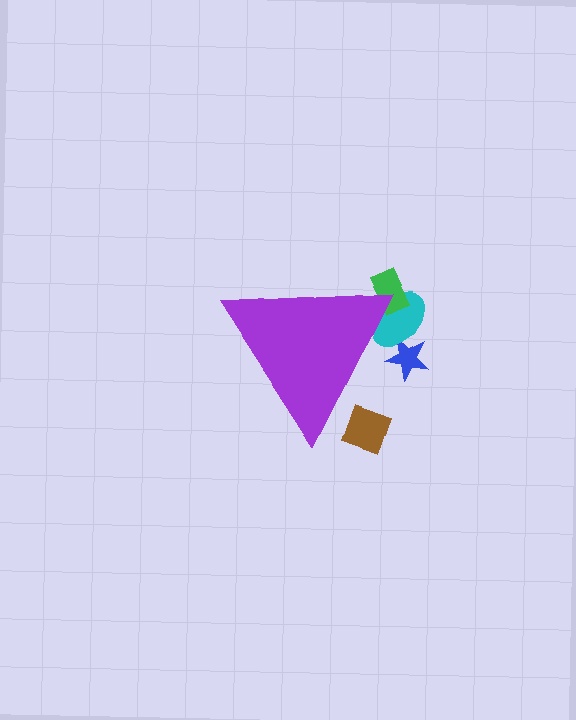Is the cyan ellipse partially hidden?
Yes, the cyan ellipse is partially hidden behind the purple triangle.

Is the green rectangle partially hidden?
Yes, the green rectangle is partially hidden behind the purple triangle.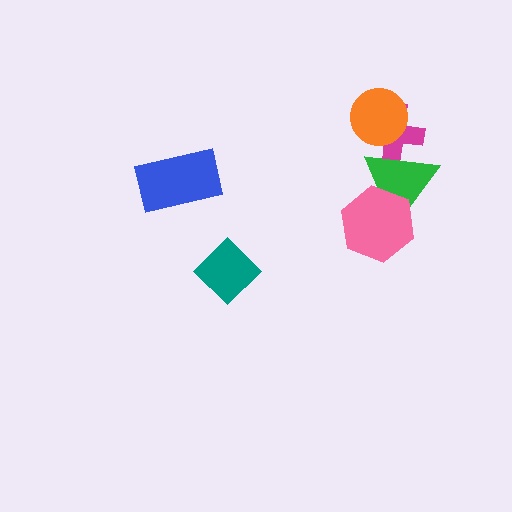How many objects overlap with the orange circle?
1 object overlaps with the orange circle.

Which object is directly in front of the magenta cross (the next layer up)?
The orange circle is directly in front of the magenta cross.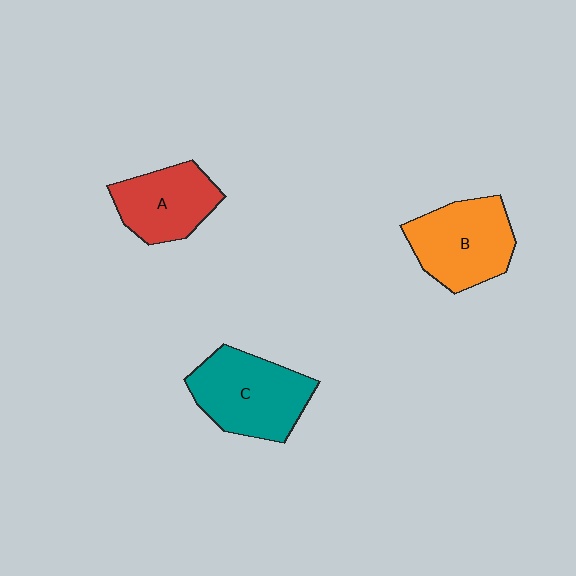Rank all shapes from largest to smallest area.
From largest to smallest: C (teal), B (orange), A (red).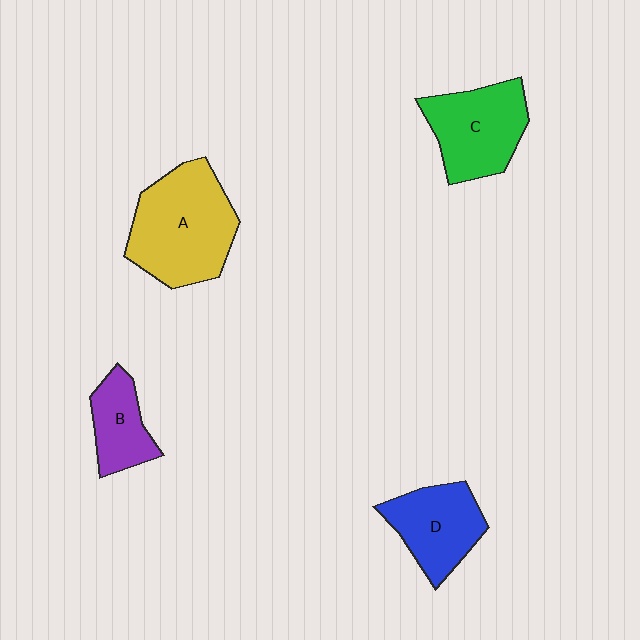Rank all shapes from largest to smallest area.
From largest to smallest: A (yellow), C (green), D (blue), B (purple).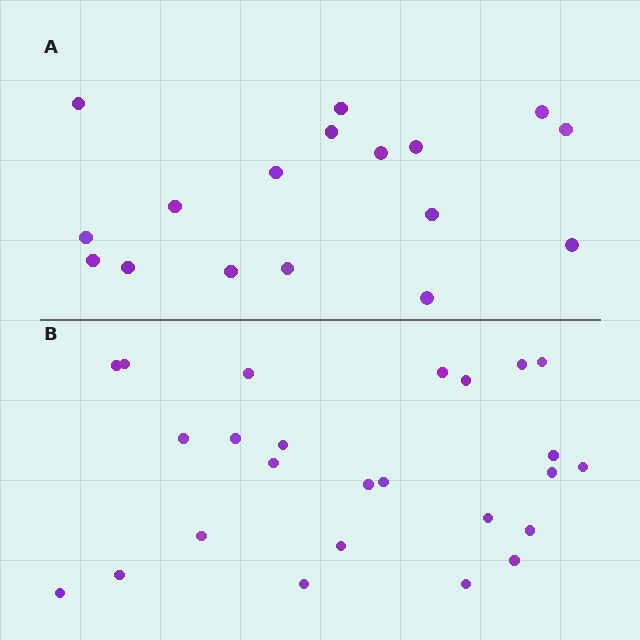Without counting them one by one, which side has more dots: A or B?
Region B (the bottom region) has more dots.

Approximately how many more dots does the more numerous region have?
Region B has roughly 8 or so more dots than region A.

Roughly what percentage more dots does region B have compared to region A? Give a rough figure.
About 45% more.